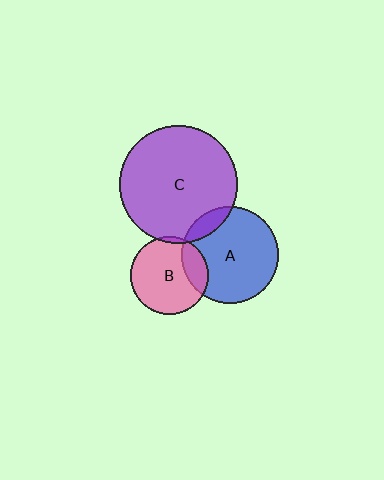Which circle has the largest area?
Circle C (purple).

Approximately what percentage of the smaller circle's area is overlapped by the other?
Approximately 10%.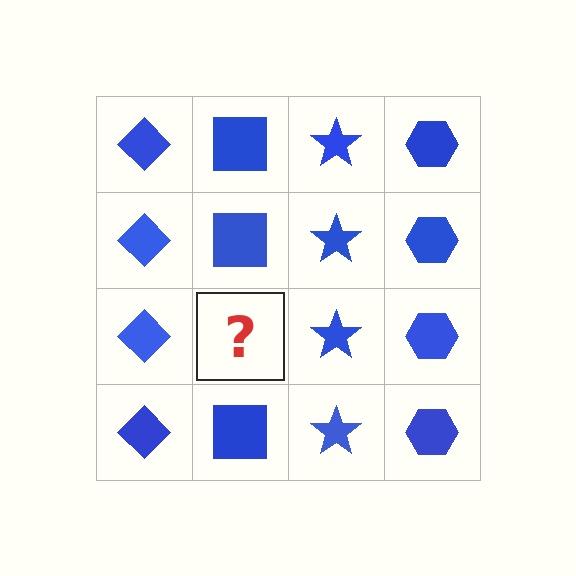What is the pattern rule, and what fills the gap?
The rule is that each column has a consistent shape. The gap should be filled with a blue square.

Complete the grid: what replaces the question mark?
The question mark should be replaced with a blue square.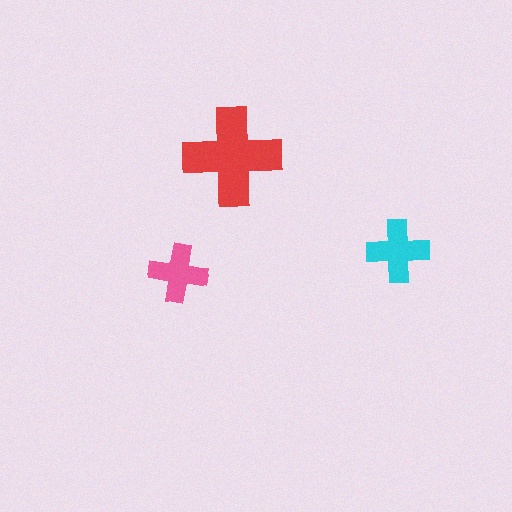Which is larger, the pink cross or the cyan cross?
The cyan one.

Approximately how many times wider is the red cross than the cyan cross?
About 1.5 times wider.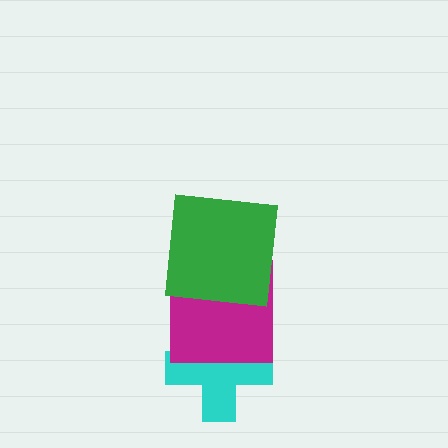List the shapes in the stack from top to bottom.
From top to bottom: the green square, the magenta square, the cyan cross.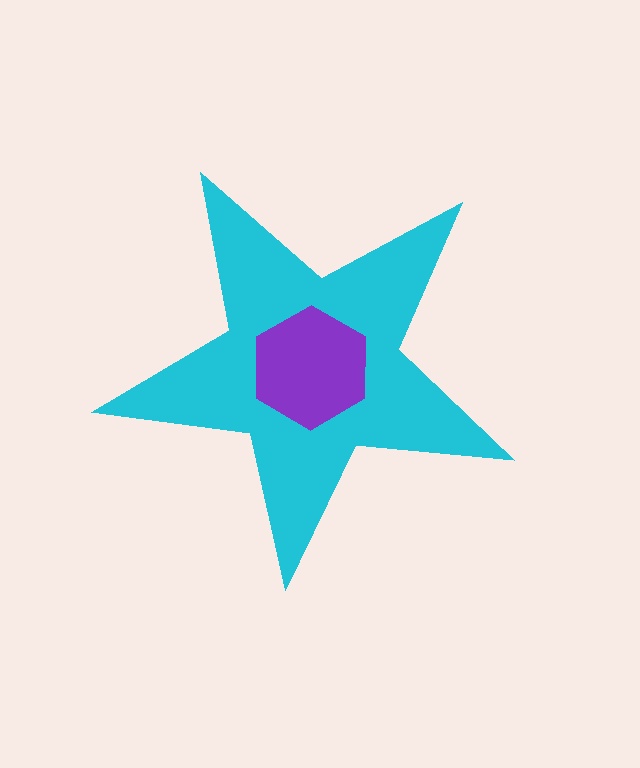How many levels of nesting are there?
2.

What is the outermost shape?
The cyan star.